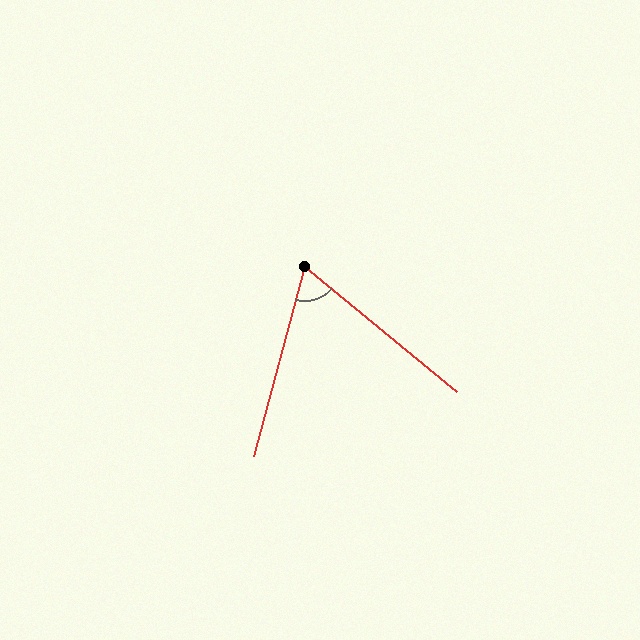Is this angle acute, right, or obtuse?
It is acute.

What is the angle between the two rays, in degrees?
Approximately 66 degrees.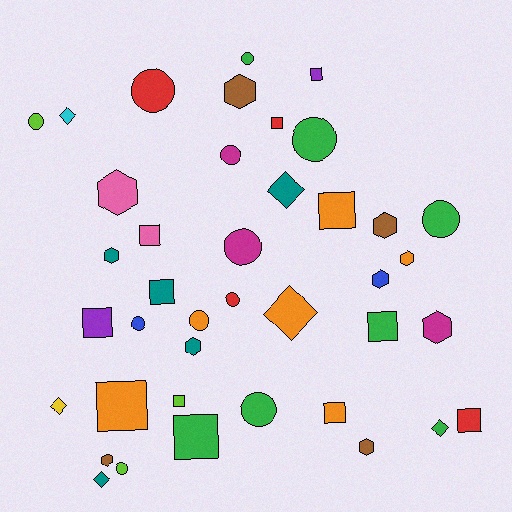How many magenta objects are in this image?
There are 3 magenta objects.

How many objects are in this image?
There are 40 objects.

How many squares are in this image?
There are 12 squares.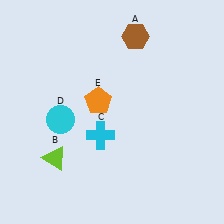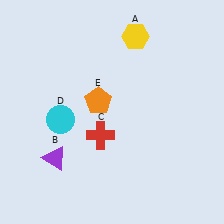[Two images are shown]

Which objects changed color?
A changed from brown to yellow. B changed from lime to purple. C changed from cyan to red.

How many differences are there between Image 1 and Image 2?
There are 3 differences between the two images.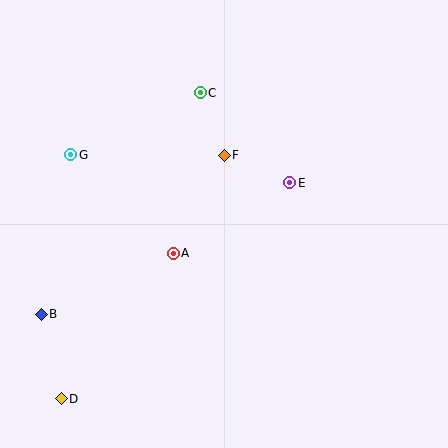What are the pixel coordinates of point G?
Point G is at (71, 155).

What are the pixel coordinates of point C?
Point C is at (200, 93).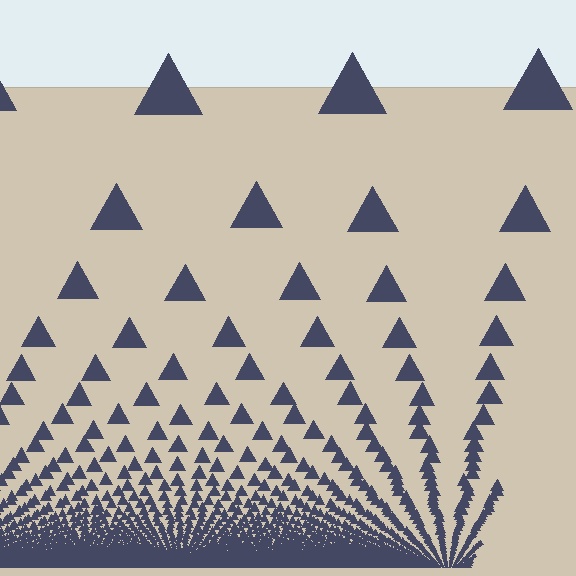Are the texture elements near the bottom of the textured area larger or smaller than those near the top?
Smaller. The gradient is inverted — elements near the bottom are smaller and denser.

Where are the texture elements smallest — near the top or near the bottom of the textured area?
Near the bottom.